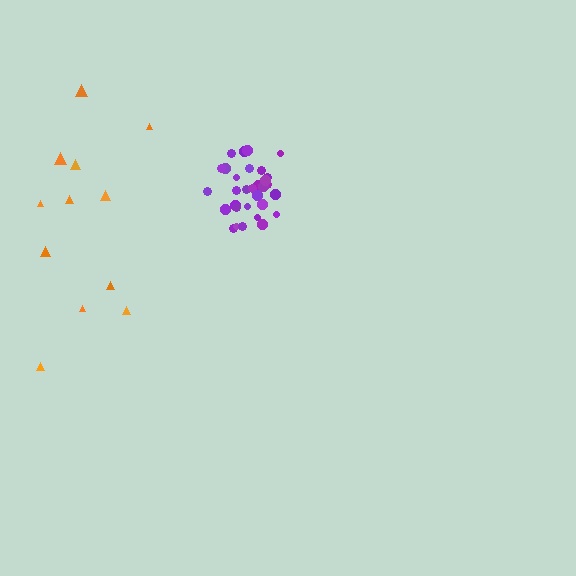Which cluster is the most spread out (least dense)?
Orange.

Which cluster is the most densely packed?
Purple.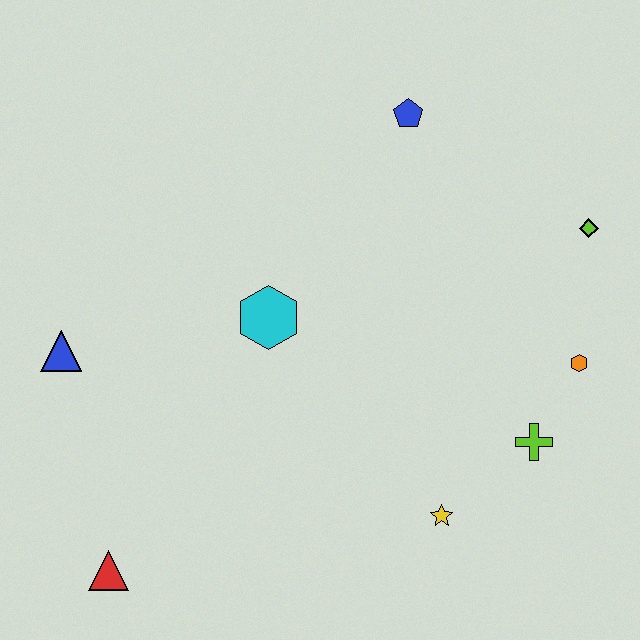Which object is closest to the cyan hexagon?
The blue triangle is closest to the cyan hexagon.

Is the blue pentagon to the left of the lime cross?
Yes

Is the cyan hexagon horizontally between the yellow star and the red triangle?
Yes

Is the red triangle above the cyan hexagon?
No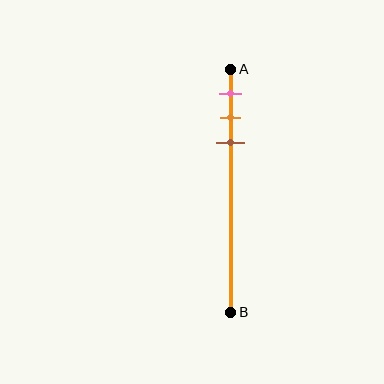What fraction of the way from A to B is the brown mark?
The brown mark is approximately 30% (0.3) of the way from A to B.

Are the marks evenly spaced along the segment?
Yes, the marks are approximately evenly spaced.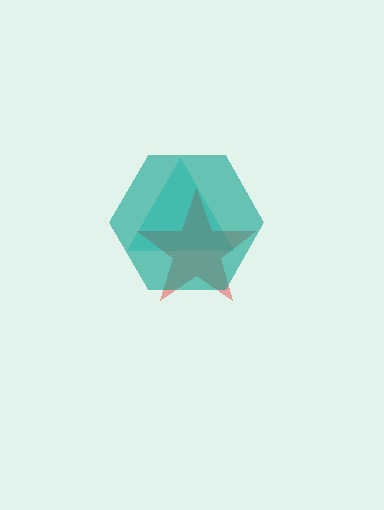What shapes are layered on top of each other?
The layered shapes are: a cyan triangle, a red star, a teal hexagon.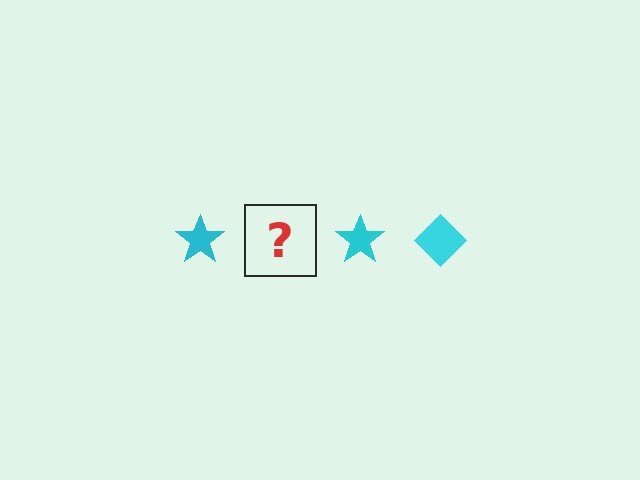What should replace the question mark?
The question mark should be replaced with a cyan diamond.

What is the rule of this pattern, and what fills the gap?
The rule is that the pattern cycles through star, diamond shapes in cyan. The gap should be filled with a cyan diamond.